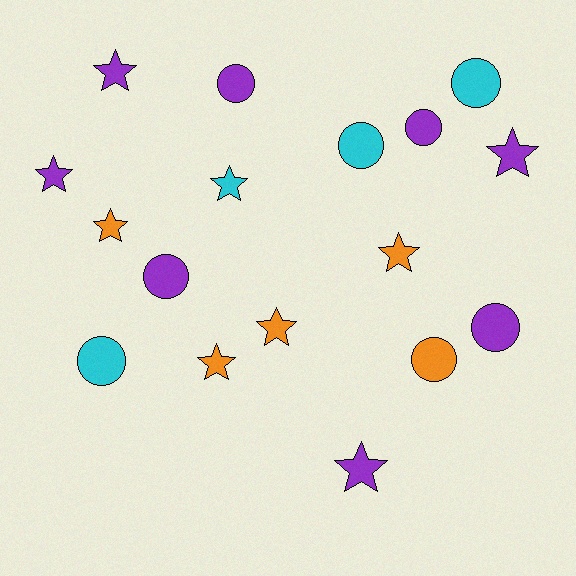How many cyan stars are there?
There is 1 cyan star.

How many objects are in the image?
There are 17 objects.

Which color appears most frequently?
Purple, with 8 objects.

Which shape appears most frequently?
Star, with 9 objects.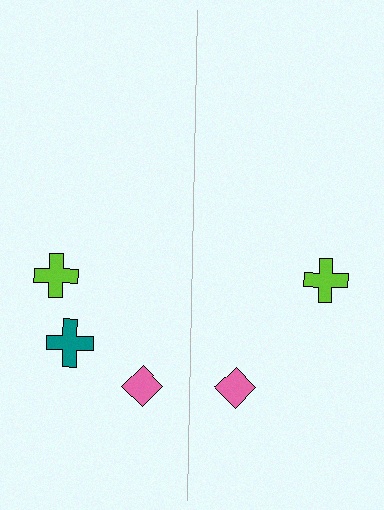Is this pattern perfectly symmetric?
No, the pattern is not perfectly symmetric. A teal cross is missing from the right side.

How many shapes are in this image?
There are 5 shapes in this image.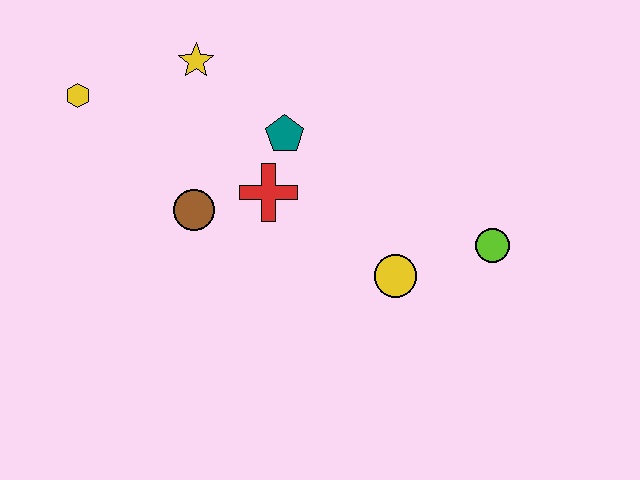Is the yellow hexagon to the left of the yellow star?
Yes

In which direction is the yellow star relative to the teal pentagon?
The yellow star is to the left of the teal pentagon.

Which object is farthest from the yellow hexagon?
The lime circle is farthest from the yellow hexagon.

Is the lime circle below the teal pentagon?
Yes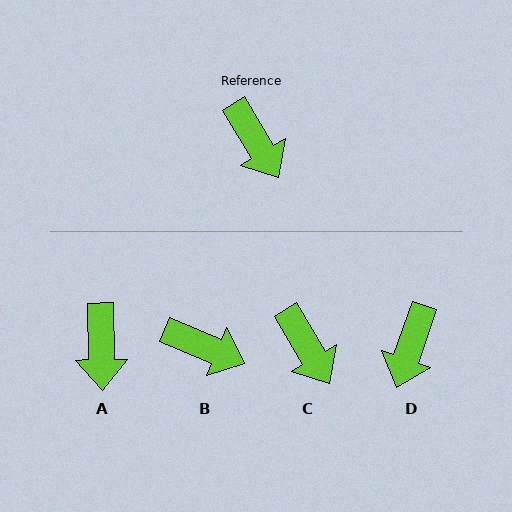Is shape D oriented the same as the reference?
No, it is off by about 50 degrees.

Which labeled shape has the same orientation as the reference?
C.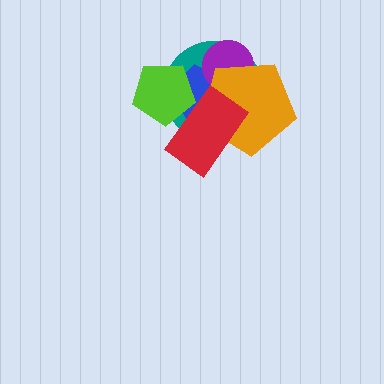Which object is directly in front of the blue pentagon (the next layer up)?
The lime pentagon is directly in front of the blue pentagon.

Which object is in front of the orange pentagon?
The red rectangle is in front of the orange pentagon.